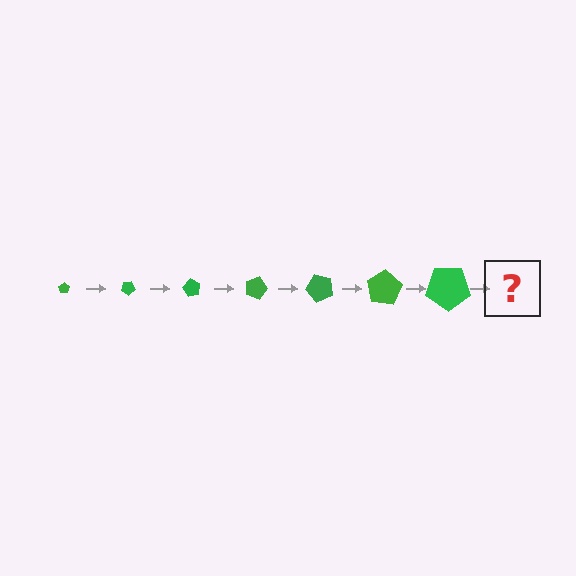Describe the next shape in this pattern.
It should be a pentagon, larger than the previous one and rotated 210 degrees from the start.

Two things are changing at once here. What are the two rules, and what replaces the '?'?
The two rules are that the pentagon grows larger each step and it rotates 30 degrees each step. The '?' should be a pentagon, larger than the previous one and rotated 210 degrees from the start.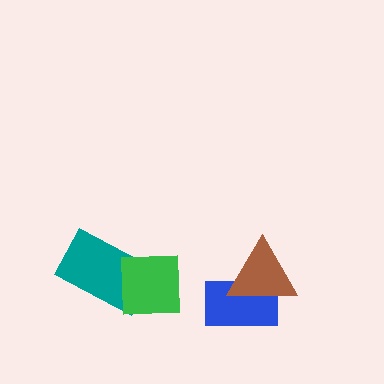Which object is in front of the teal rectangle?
The green square is in front of the teal rectangle.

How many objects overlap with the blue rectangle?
1 object overlaps with the blue rectangle.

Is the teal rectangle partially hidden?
Yes, it is partially covered by another shape.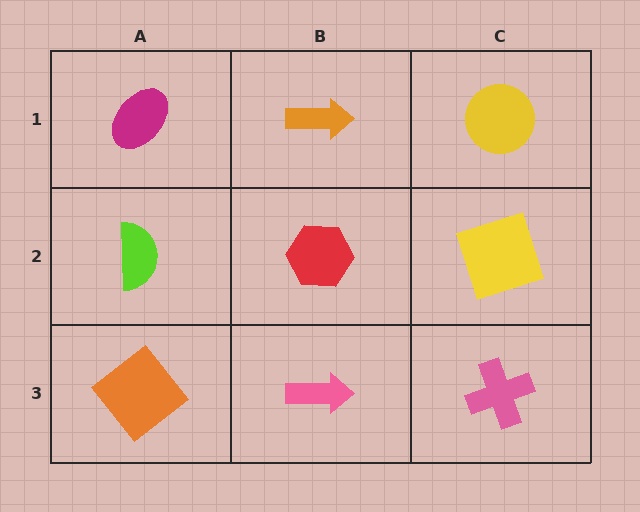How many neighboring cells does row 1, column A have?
2.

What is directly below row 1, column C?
A yellow square.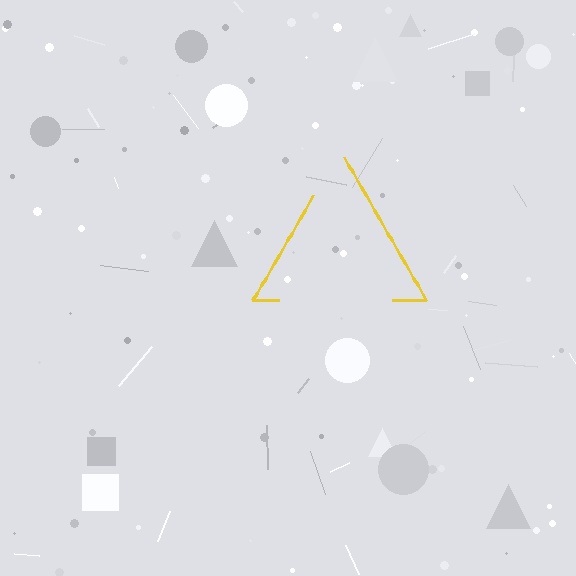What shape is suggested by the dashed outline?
The dashed outline suggests a triangle.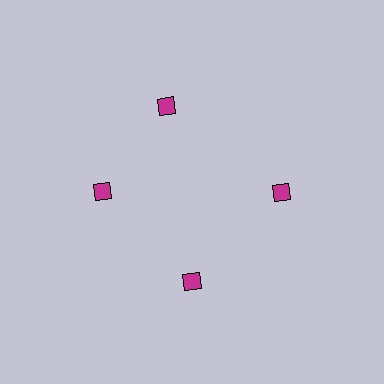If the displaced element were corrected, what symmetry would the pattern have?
It would have 4-fold rotational symmetry — the pattern would map onto itself every 90 degrees.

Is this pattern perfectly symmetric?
No. The 4 magenta diamonds are arranged in a ring, but one element near the 12 o'clock position is rotated out of alignment along the ring, breaking the 4-fold rotational symmetry.